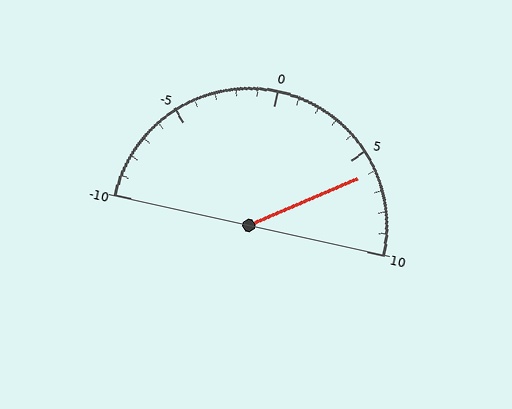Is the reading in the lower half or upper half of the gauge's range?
The reading is in the upper half of the range (-10 to 10).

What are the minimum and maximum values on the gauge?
The gauge ranges from -10 to 10.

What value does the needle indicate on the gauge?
The needle indicates approximately 6.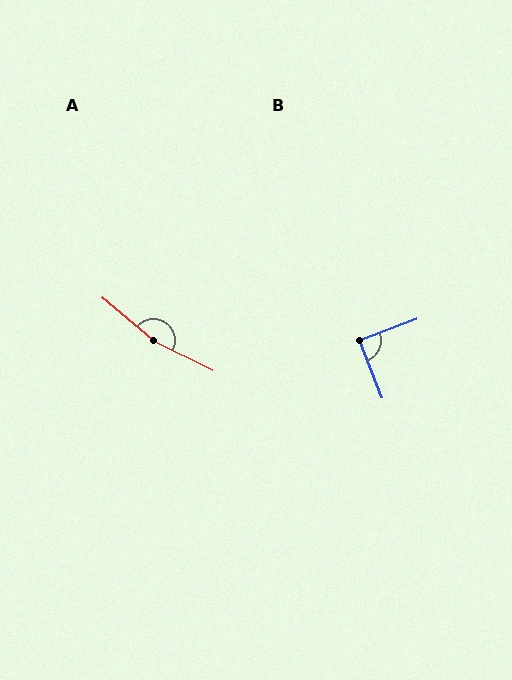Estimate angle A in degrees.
Approximately 166 degrees.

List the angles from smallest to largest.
B (90°), A (166°).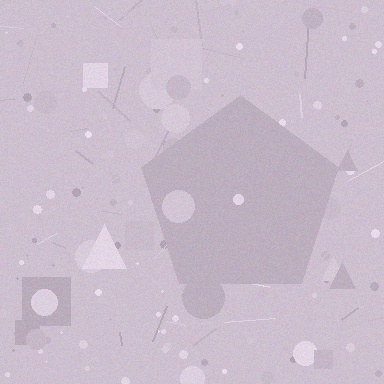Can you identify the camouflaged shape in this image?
The camouflaged shape is a pentagon.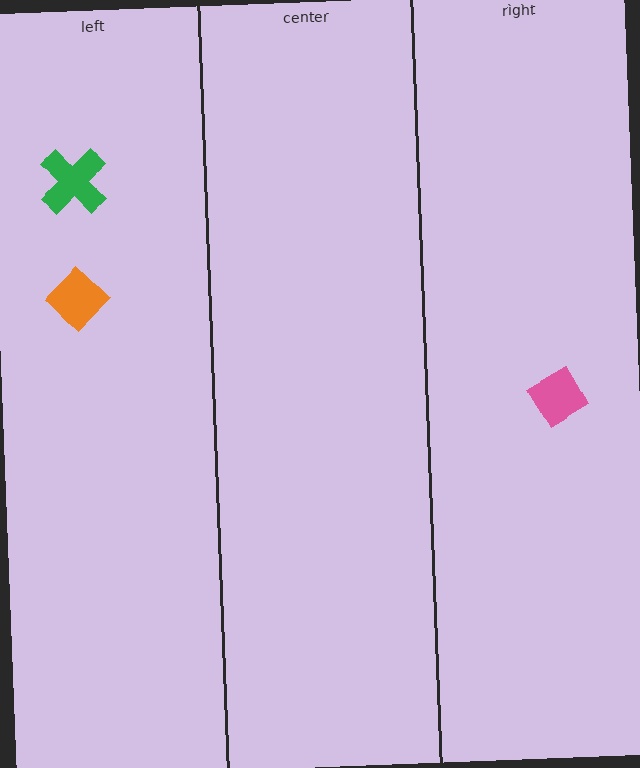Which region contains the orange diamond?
The left region.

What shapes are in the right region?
The pink diamond.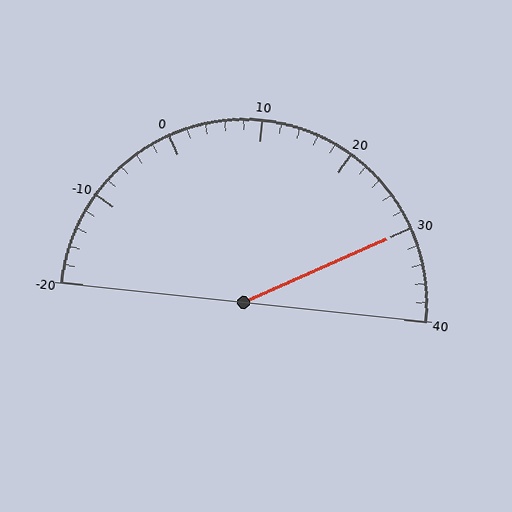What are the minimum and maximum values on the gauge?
The gauge ranges from -20 to 40.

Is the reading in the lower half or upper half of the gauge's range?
The reading is in the upper half of the range (-20 to 40).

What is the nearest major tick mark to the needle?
The nearest major tick mark is 30.